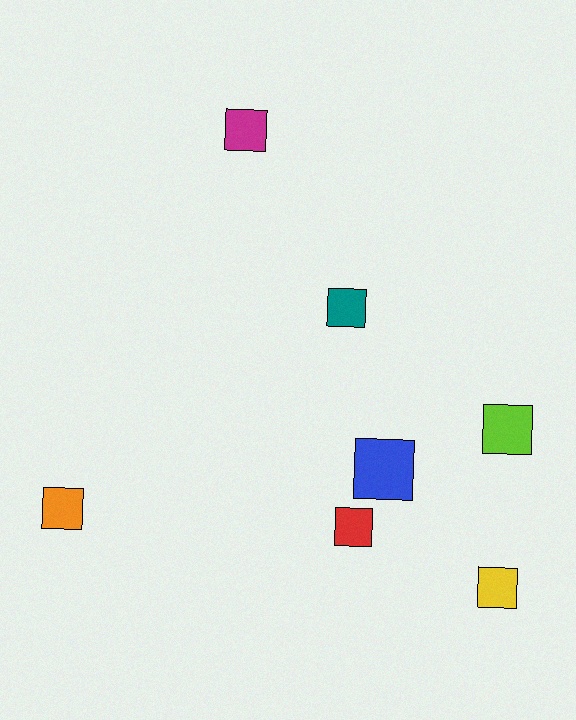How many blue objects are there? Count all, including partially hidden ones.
There is 1 blue object.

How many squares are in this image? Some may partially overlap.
There are 7 squares.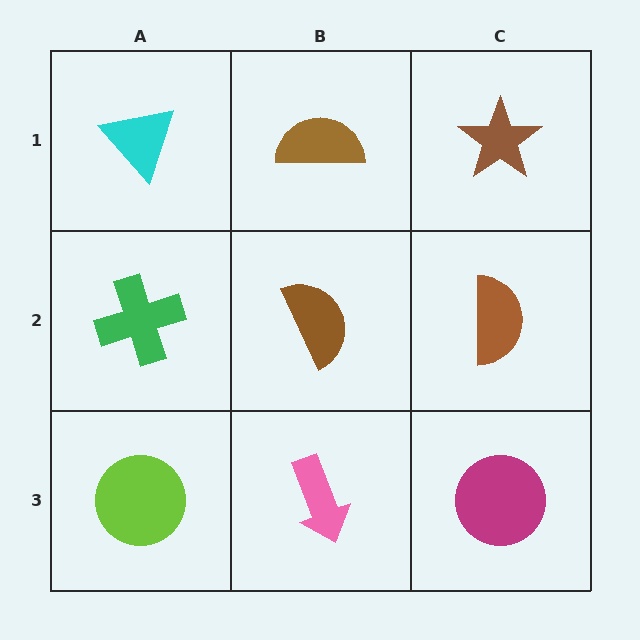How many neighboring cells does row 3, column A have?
2.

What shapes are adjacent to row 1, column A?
A green cross (row 2, column A), a brown semicircle (row 1, column B).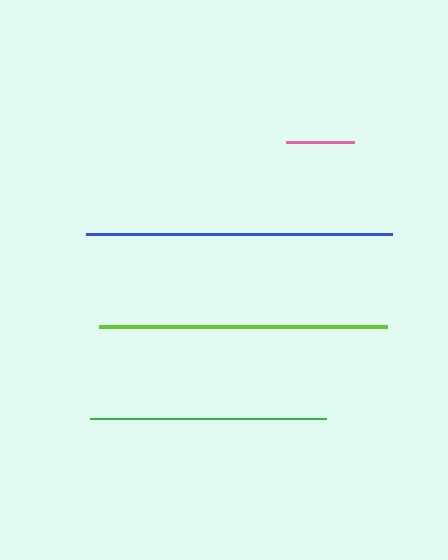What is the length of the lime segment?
The lime segment is approximately 288 pixels long.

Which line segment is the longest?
The blue line is the longest at approximately 305 pixels.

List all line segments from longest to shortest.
From longest to shortest: blue, lime, green, pink.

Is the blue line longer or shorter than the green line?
The blue line is longer than the green line.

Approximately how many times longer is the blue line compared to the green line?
The blue line is approximately 1.3 times the length of the green line.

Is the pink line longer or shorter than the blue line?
The blue line is longer than the pink line.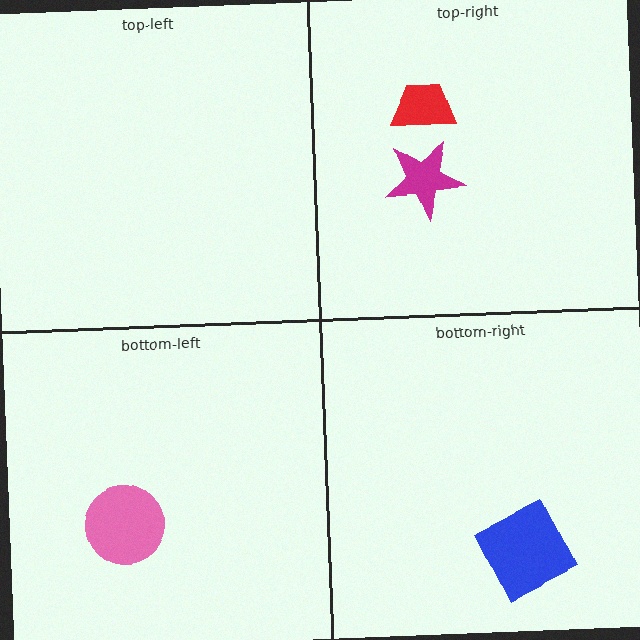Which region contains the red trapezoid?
The top-right region.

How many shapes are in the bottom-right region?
1.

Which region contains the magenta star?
The top-right region.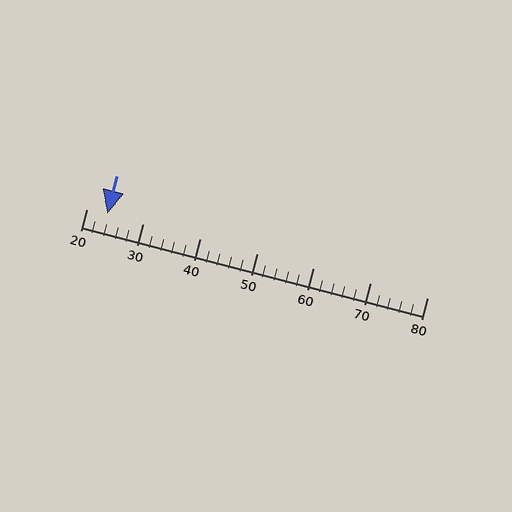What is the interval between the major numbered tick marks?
The major tick marks are spaced 10 units apart.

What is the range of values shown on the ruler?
The ruler shows values from 20 to 80.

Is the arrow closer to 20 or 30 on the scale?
The arrow is closer to 20.